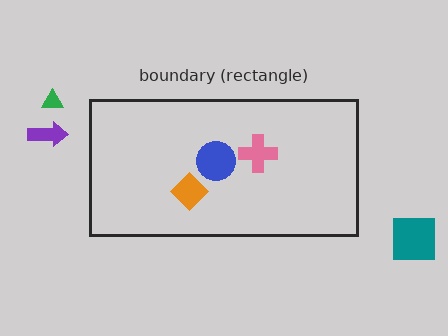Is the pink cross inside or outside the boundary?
Inside.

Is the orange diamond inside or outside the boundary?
Inside.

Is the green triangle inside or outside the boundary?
Outside.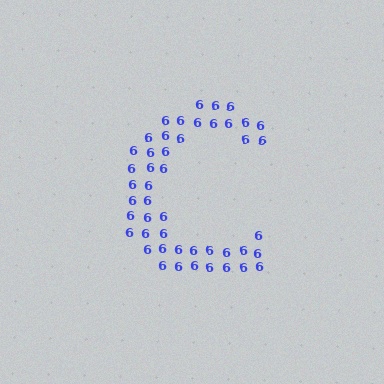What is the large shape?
The large shape is the letter C.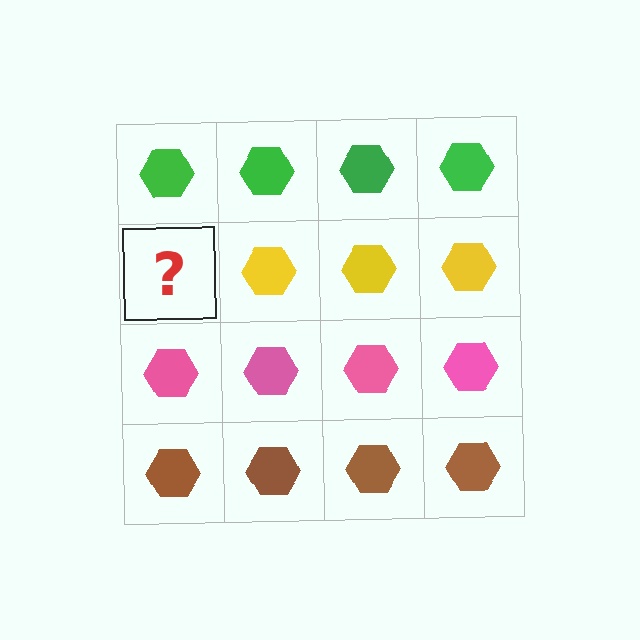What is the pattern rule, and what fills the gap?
The rule is that each row has a consistent color. The gap should be filled with a yellow hexagon.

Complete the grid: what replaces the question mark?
The question mark should be replaced with a yellow hexagon.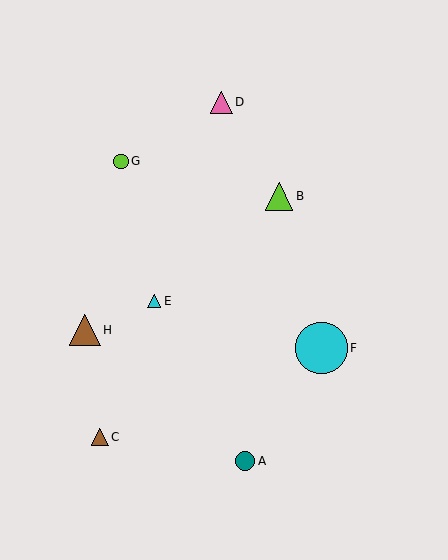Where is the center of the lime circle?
The center of the lime circle is at (121, 161).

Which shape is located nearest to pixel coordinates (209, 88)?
The pink triangle (labeled D) at (221, 102) is nearest to that location.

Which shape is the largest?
The cyan circle (labeled F) is the largest.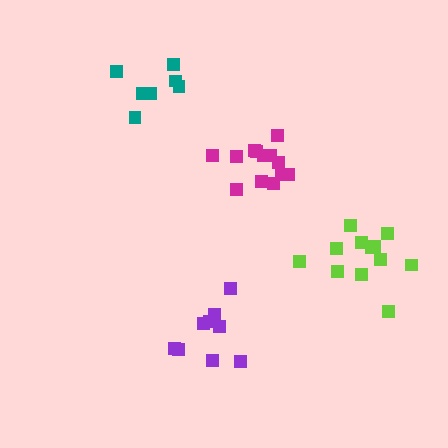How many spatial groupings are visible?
There are 4 spatial groupings.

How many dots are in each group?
Group 1: 13 dots, Group 2: 7 dots, Group 3: 9 dots, Group 4: 12 dots (41 total).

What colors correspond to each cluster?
The clusters are colored: magenta, teal, purple, lime.